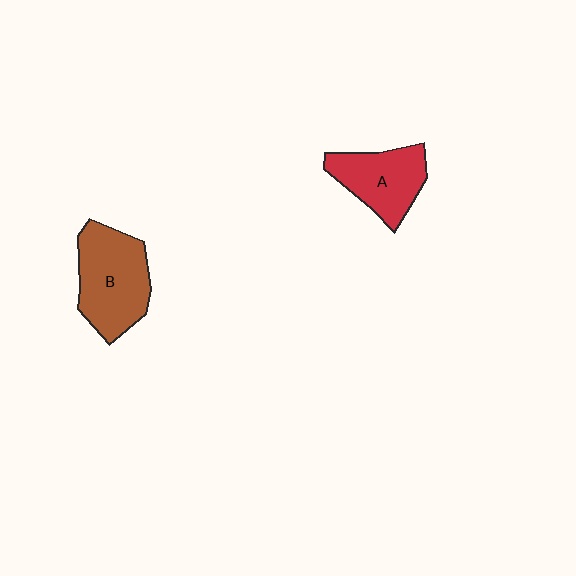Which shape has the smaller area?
Shape A (red).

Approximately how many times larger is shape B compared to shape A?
Approximately 1.3 times.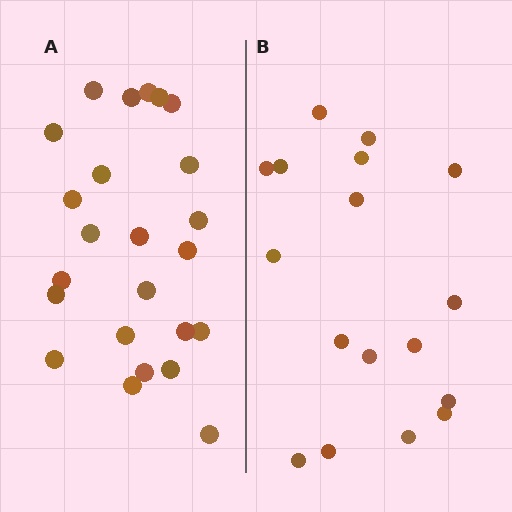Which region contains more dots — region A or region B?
Region A (the left region) has more dots.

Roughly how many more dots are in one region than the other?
Region A has roughly 8 or so more dots than region B.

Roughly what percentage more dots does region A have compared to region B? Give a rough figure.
About 40% more.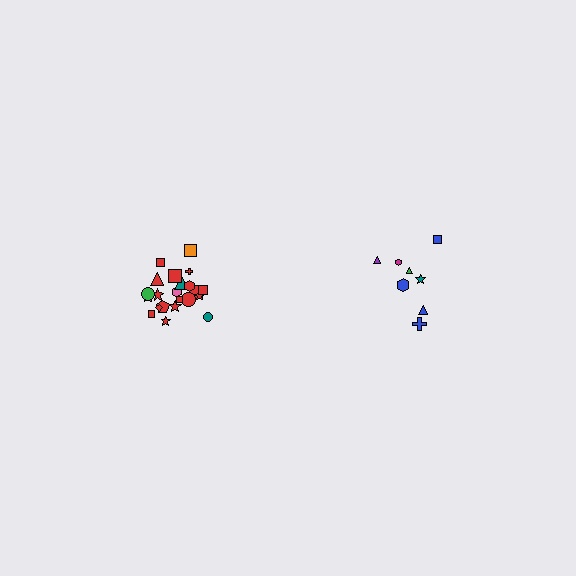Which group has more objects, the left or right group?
The left group.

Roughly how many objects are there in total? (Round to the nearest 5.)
Roughly 30 objects in total.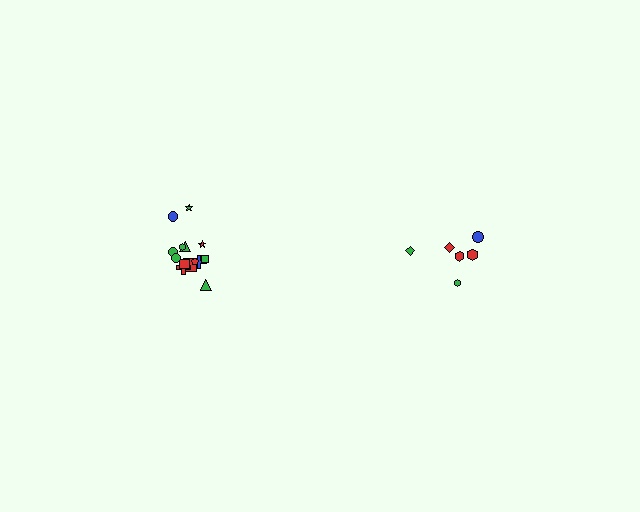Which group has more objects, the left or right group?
The left group.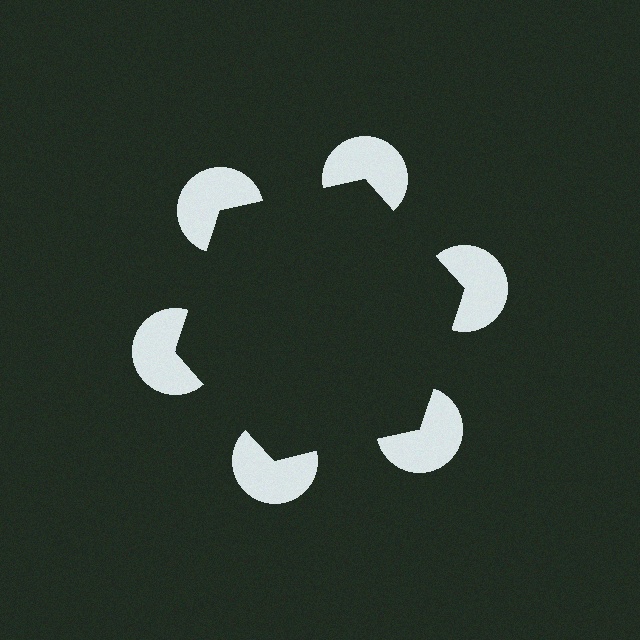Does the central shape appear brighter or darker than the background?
It typically appears slightly darker than the background, even though no actual brightness change is drawn.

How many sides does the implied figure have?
6 sides.